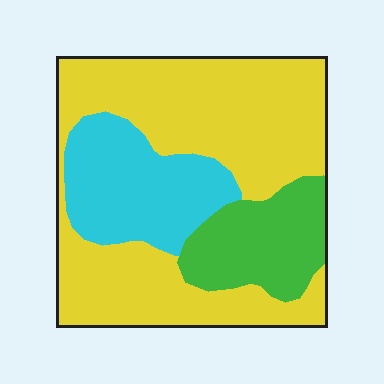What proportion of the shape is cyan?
Cyan covers roughly 20% of the shape.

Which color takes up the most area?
Yellow, at roughly 60%.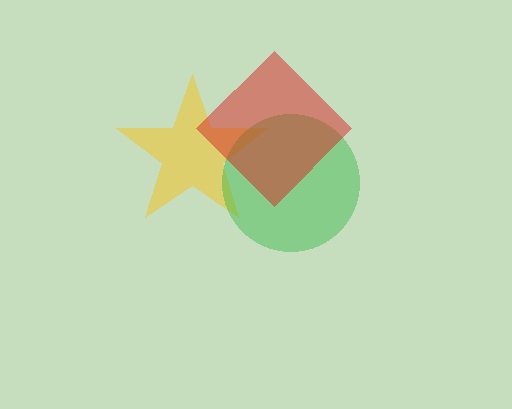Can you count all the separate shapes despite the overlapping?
Yes, there are 3 separate shapes.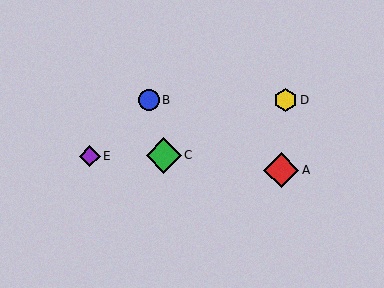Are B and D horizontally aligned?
Yes, both are at y≈100.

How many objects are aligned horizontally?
2 objects (B, D) are aligned horizontally.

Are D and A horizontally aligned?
No, D is at y≈100 and A is at y≈170.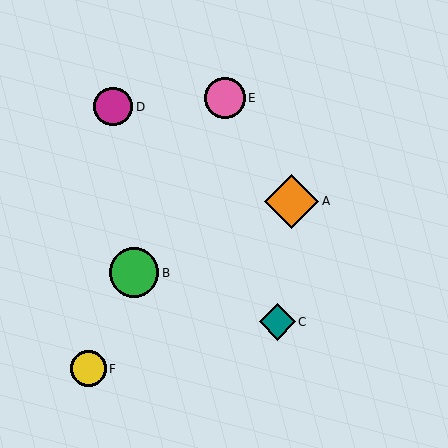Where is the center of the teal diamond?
The center of the teal diamond is at (277, 322).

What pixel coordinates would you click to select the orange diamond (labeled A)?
Click at (292, 201) to select the orange diamond A.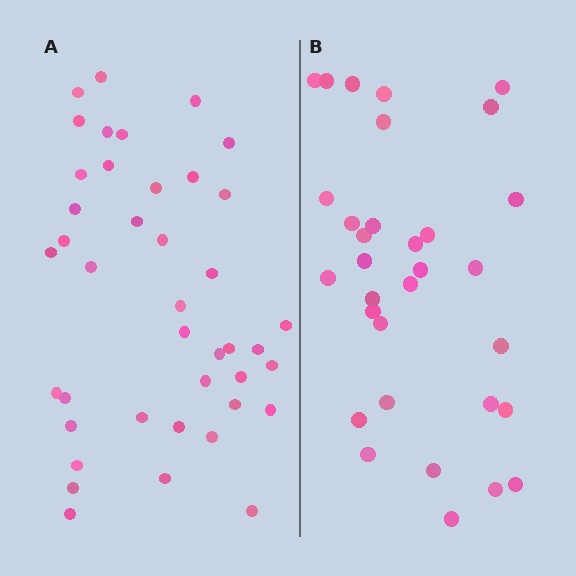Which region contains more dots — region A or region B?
Region A (the left region) has more dots.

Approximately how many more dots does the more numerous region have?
Region A has roughly 8 or so more dots than region B.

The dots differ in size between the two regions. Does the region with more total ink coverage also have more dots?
No. Region B has more total ink coverage because its dots are larger, but region A actually contains more individual dots. Total area can be misleading — the number of items is what matters here.